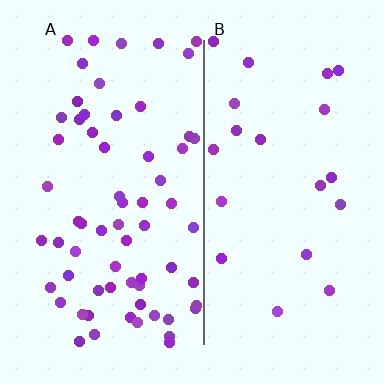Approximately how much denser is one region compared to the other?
Approximately 3.1× — region A over region B.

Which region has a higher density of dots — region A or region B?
A (the left).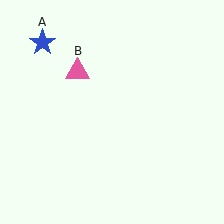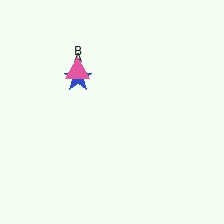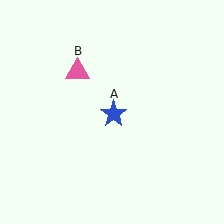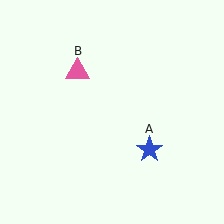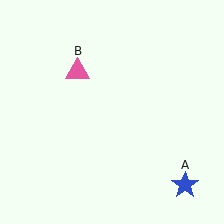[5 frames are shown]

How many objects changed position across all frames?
1 object changed position: blue star (object A).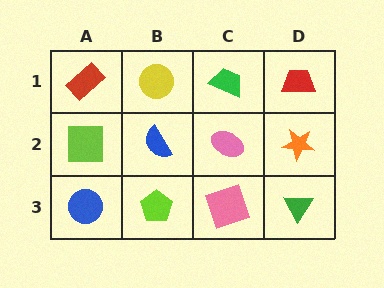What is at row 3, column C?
A pink square.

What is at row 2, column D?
An orange star.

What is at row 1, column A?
A red rectangle.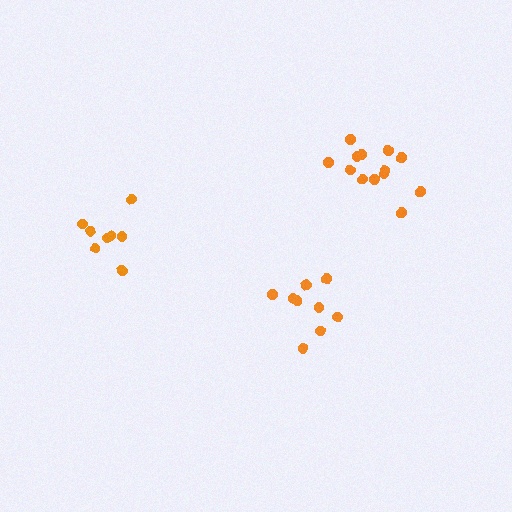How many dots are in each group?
Group 1: 9 dots, Group 2: 8 dots, Group 3: 13 dots (30 total).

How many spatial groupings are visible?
There are 3 spatial groupings.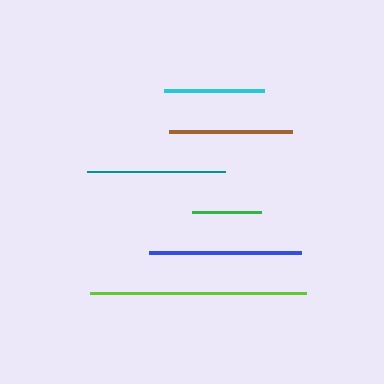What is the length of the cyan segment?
The cyan segment is approximately 100 pixels long.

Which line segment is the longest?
The lime line is the longest at approximately 216 pixels.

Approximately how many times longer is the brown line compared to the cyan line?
The brown line is approximately 1.2 times the length of the cyan line.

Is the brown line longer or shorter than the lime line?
The lime line is longer than the brown line.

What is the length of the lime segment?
The lime segment is approximately 216 pixels long.